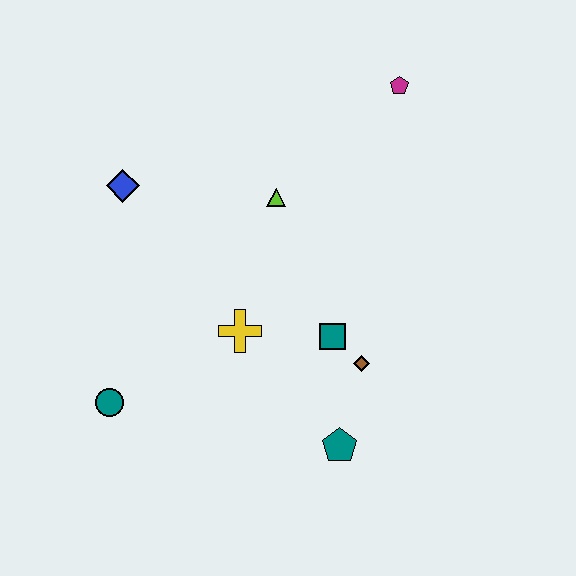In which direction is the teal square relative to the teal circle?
The teal square is to the right of the teal circle.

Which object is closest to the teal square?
The brown diamond is closest to the teal square.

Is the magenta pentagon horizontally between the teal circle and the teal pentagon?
No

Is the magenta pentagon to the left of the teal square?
No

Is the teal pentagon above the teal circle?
No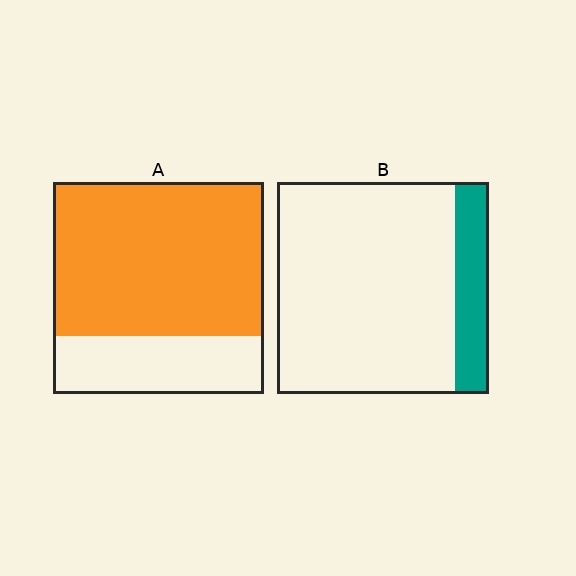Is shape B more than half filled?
No.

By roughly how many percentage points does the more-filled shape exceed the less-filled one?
By roughly 55 percentage points (A over B).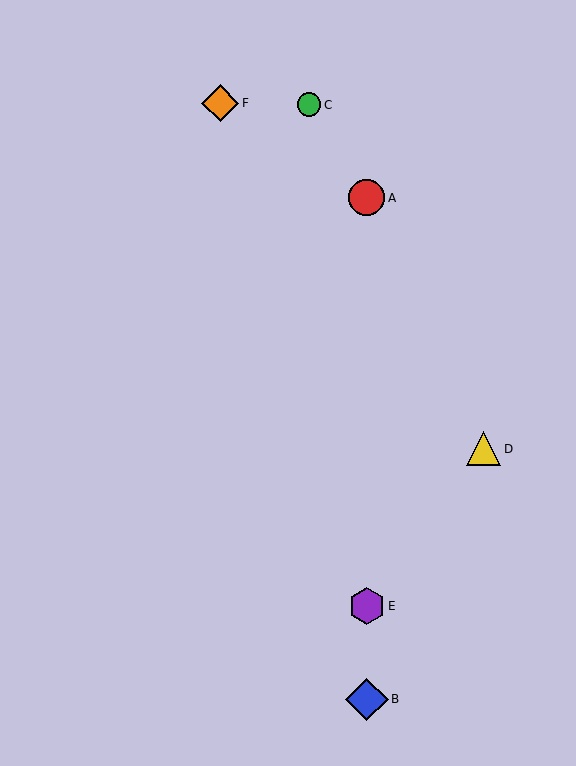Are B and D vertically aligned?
No, B is at x≈367 and D is at x≈484.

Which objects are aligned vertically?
Objects A, B, E are aligned vertically.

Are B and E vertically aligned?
Yes, both are at x≈367.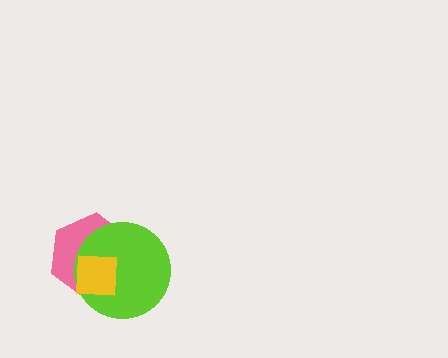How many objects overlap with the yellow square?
2 objects overlap with the yellow square.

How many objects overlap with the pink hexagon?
2 objects overlap with the pink hexagon.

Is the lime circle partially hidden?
Yes, it is partially covered by another shape.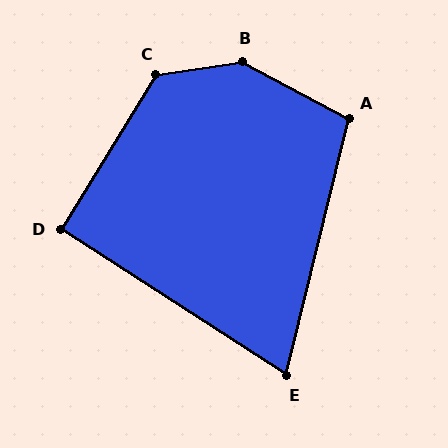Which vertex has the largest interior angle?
B, at approximately 143 degrees.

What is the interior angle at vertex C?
Approximately 131 degrees (obtuse).